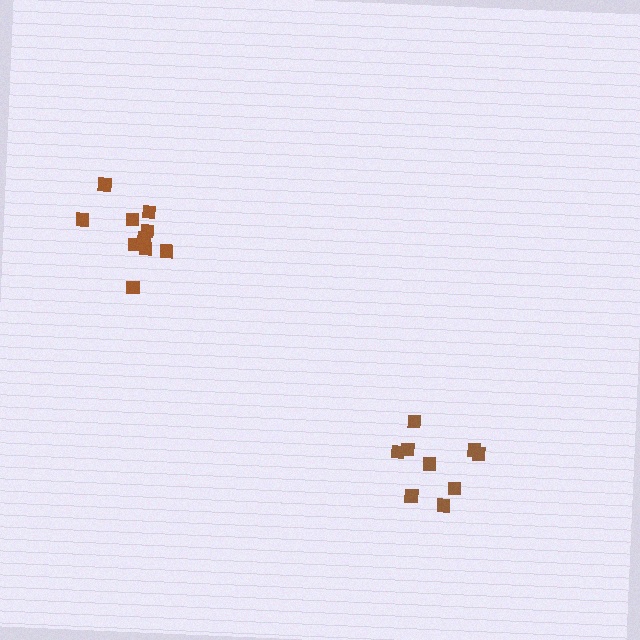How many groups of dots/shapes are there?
There are 2 groups.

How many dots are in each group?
Group 1: 9 dots, Group 2: 10 dots (19 total).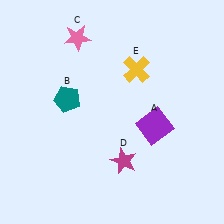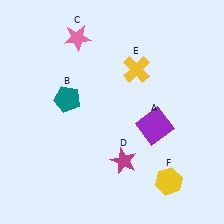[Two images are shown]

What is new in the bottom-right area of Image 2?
A yellow hexagon (F) was added in the bottom-right area of Image 2.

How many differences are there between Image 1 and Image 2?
There is 1 difference between the two images.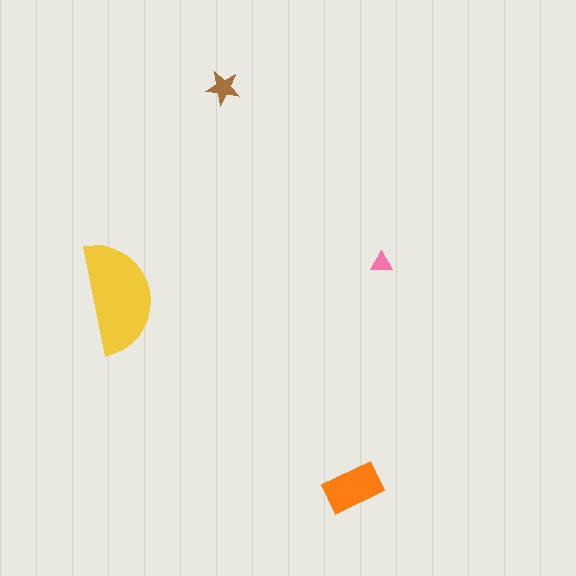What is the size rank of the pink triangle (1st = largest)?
4th.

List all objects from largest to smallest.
The yellow semicircle, the orange rectangle, the brown star, the pink triangle.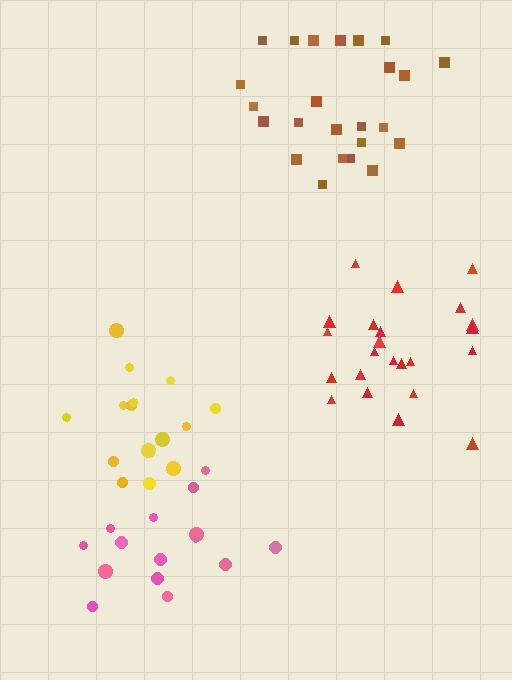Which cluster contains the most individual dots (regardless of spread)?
Brown (24).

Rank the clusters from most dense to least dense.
red, brown, yellow, pink.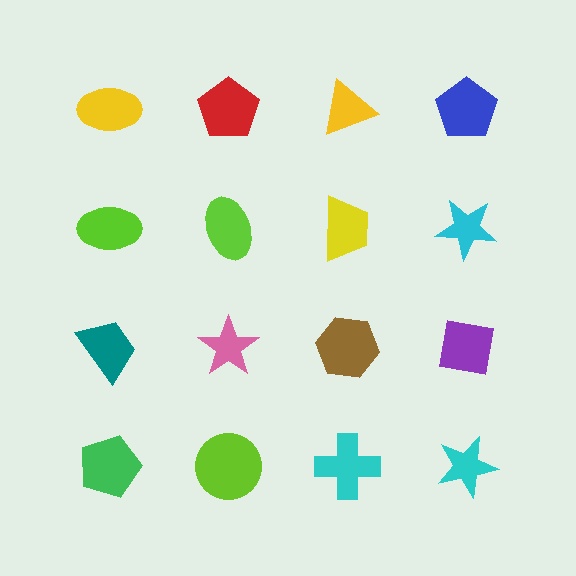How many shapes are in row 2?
4 shapes.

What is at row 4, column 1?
A green pentagon.